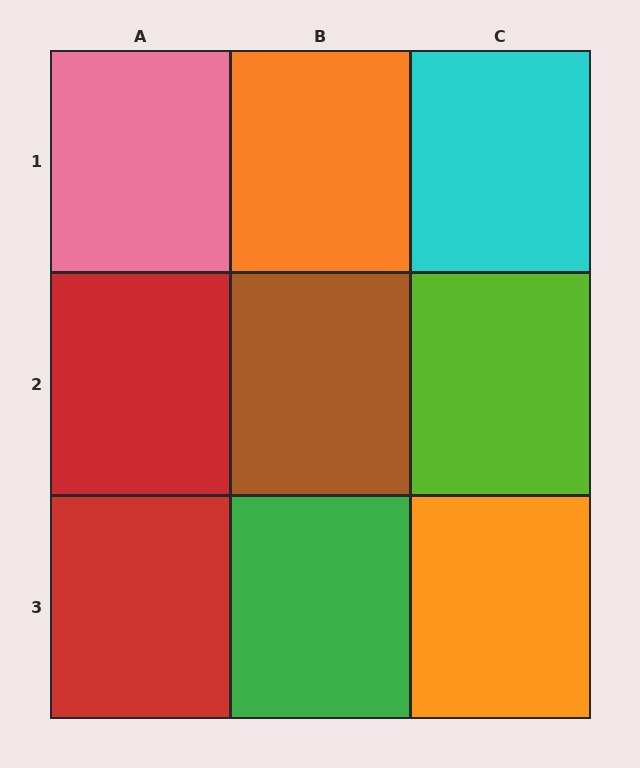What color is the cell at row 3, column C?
Orange.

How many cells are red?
2 cells are red.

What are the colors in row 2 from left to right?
Red, brown, lime.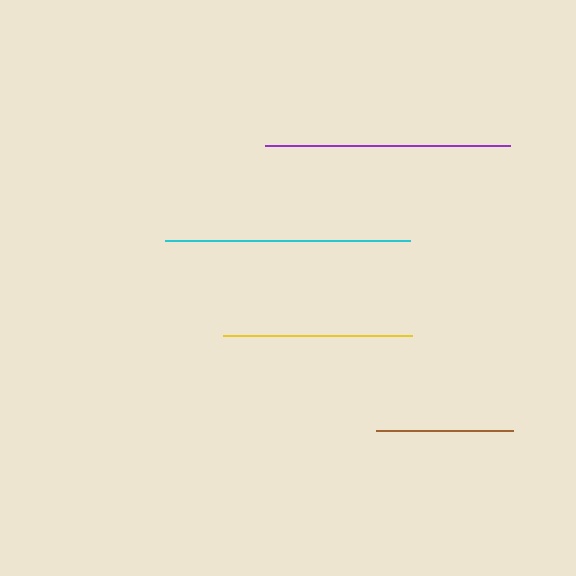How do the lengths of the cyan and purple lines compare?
The cyan and purple lines are approximately the same length.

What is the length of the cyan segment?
The cyan segment is approximately 246 pixels long.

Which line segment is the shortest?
The brown line is the shortest at approximately 137 pixels.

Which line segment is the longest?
The cyan line is the longest at approximately 246 pixels.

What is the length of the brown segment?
The brown segment is approximately 137 pixels long.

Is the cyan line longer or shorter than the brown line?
The cyan line is longer than the brown line.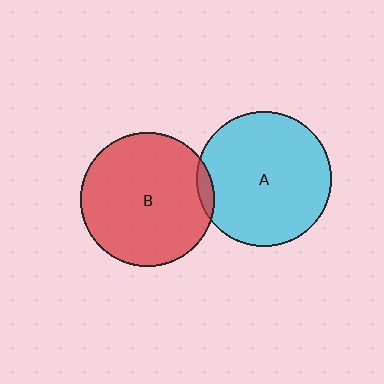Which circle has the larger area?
Circle A (cyan).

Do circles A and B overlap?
Yes.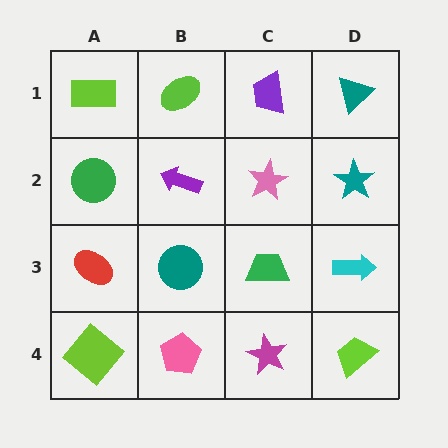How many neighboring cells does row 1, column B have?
3.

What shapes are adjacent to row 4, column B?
A teal circle (row 3, column B), a lime diamond (row 4, column A), a magenta star (row 4, column C).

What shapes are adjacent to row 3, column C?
A pink star (row 2, column C), a magenta star (row 4, column C), a teal circle (row 3, column B), a cyan arrow (row 3, column D).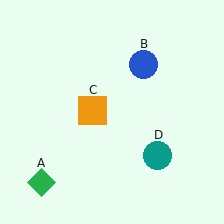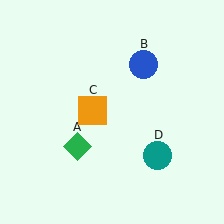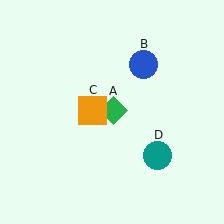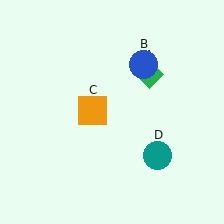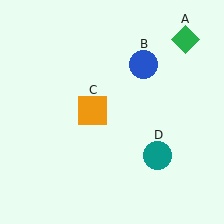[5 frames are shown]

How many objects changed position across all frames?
1 object changed position: green diamond (object A).